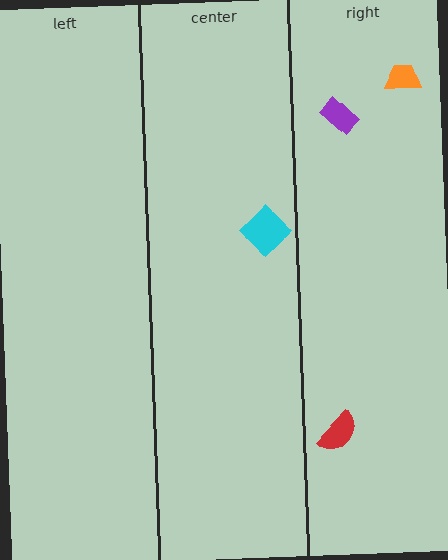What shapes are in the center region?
The cyan diamond.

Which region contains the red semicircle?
The right region.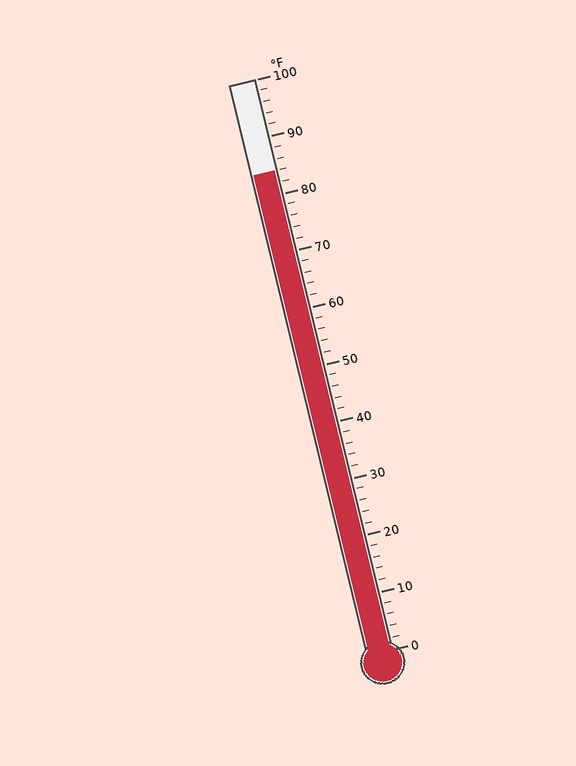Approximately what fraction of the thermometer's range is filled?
The thermometer is filled to approximately 85% of its range.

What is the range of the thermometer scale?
The thermometer scale ranges from 0°F to 100°F.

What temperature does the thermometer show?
The thermometer shows approximately 84°F.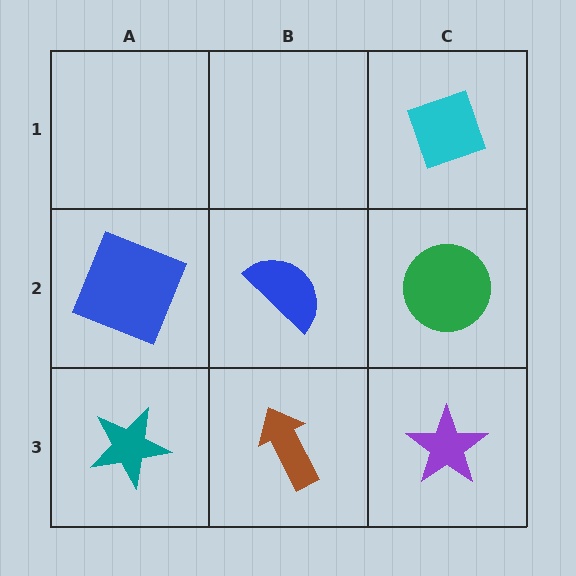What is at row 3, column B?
A brown arrow.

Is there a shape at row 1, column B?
No, that cell is empty.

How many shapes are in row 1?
1 shape.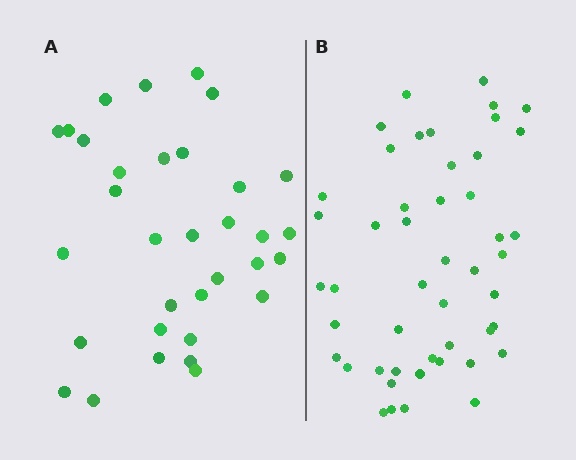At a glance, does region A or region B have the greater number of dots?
Region B (the right region) has more dots.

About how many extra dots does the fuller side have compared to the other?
Region B has approximately 15 more dots than region A.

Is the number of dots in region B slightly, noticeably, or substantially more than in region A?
Region B has substantially more. The ratio is roughly 1.5 to 1.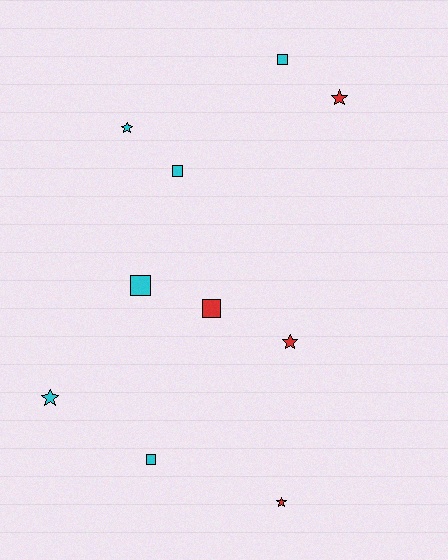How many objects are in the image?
There are 10 objects.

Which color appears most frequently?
Cyan, with 6 objects.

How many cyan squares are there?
There are 4 cyan squares.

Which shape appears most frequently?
Square, with 5 objects.